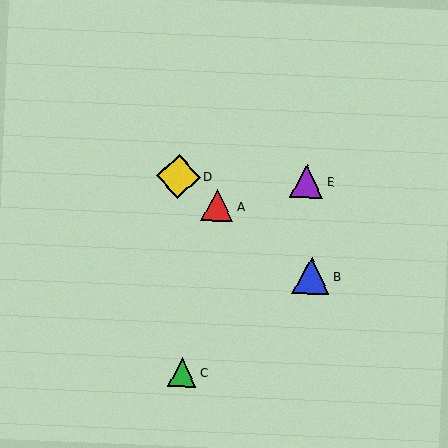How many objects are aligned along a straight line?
3 objects (A, B, D) are aligned along a straight line.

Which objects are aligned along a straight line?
Objects A, B, D are aligned along a straight line.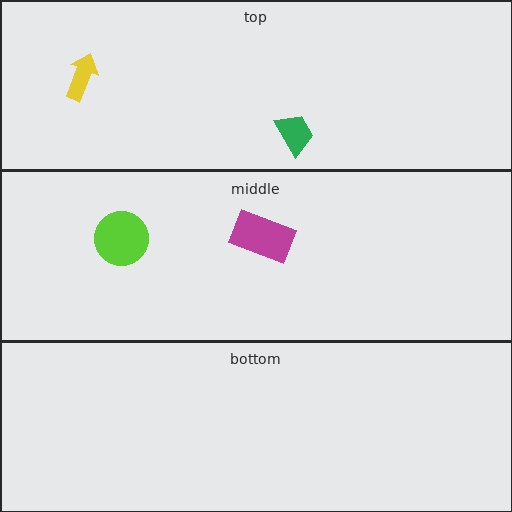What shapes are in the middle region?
The magenta rectangle, the lime circle.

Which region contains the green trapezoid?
The top region.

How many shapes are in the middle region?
2.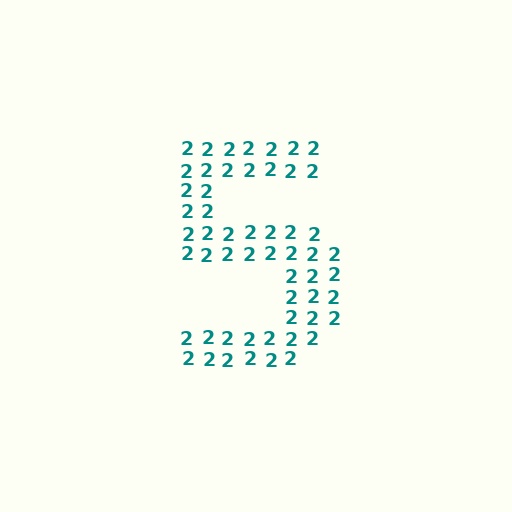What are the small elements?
The small elements are digit 2's.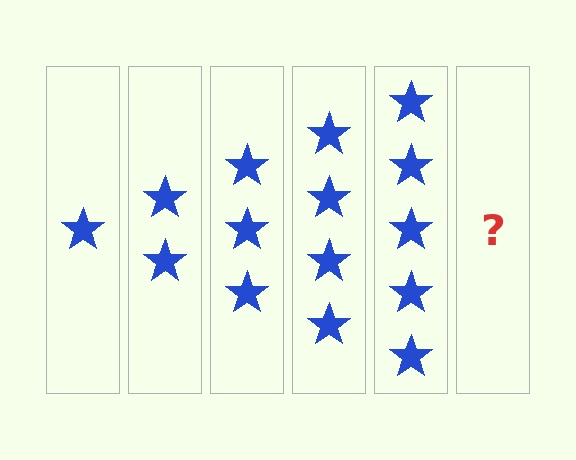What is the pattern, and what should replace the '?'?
The pattern is that each step adds one more star. The '?' should be 6 stars.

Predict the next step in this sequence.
The next step is 6 stars.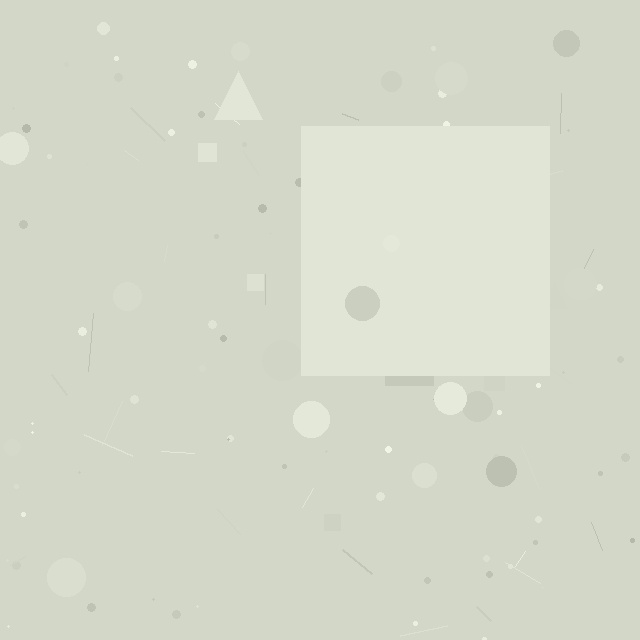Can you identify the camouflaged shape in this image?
The camouflaged shape is a square.